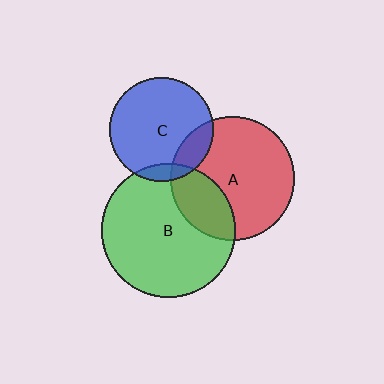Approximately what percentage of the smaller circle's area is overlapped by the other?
Approximately 15%.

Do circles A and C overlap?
Yes.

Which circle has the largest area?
Circle B (green).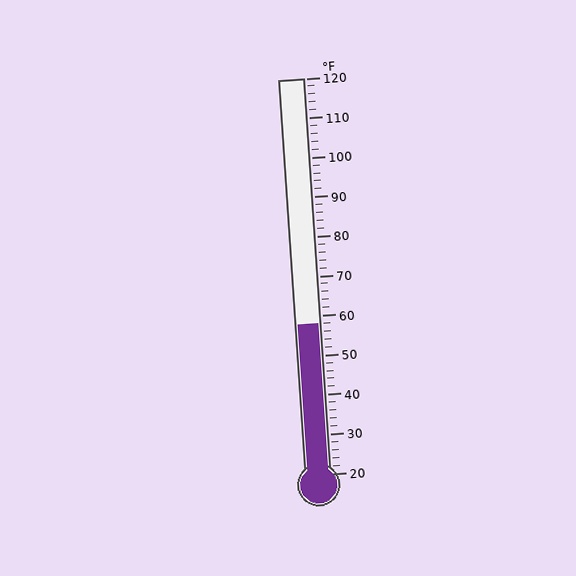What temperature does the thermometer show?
The thermometer shows approximately 58°F.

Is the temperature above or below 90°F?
The temperature is below 90°F.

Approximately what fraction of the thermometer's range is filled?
The thermometer is filled to approximately 40% of its range.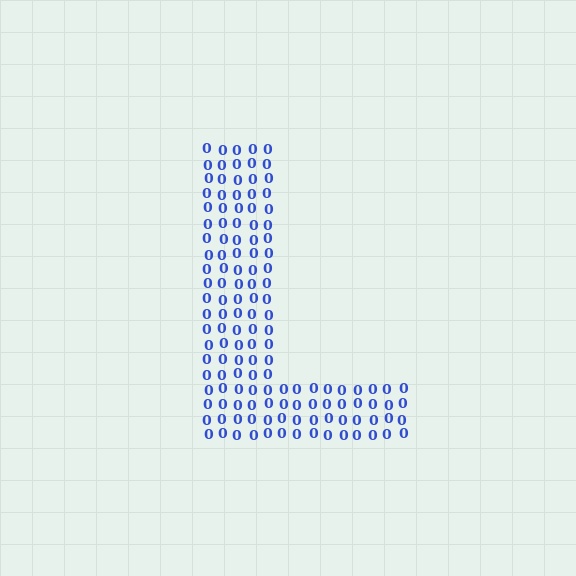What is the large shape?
The large shape is the letter L.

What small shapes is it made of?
It is made of small digit 0's.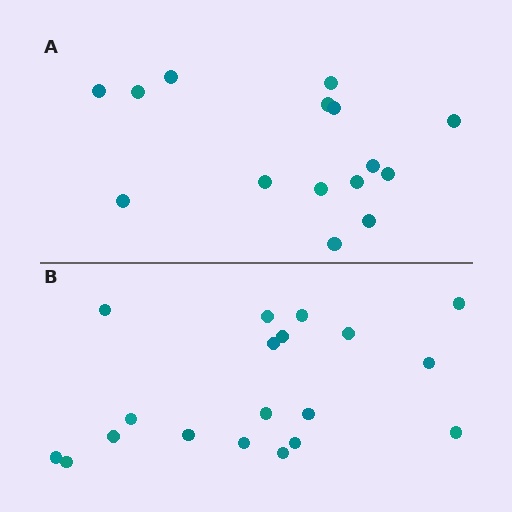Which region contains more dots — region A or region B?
Region B (the bottom region) has more dots.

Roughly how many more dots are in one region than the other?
Region B has about 4 more dots than region A.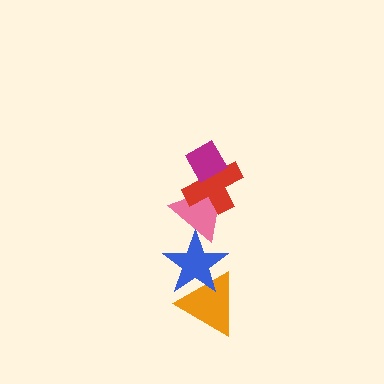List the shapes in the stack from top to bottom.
From top to bottom: the magenta diamond, the red cross, the pink triangle, the blue star, the orange triangle.